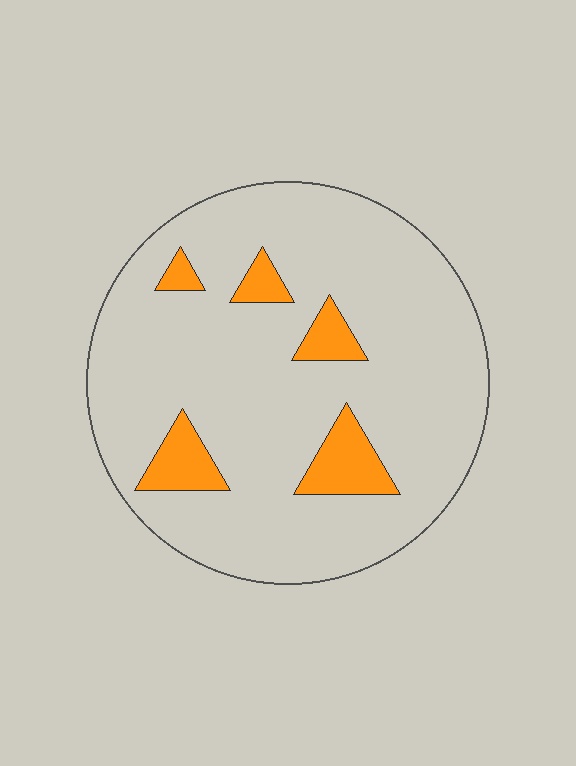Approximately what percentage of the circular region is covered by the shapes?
Approximately 10%.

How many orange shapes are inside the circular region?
5.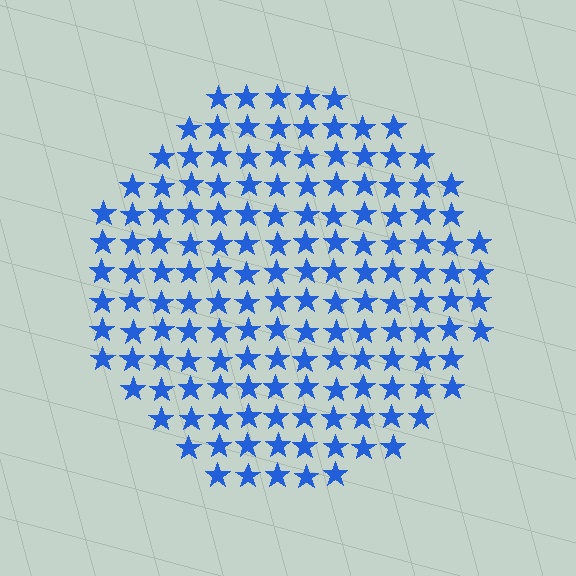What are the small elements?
The small elements are stars.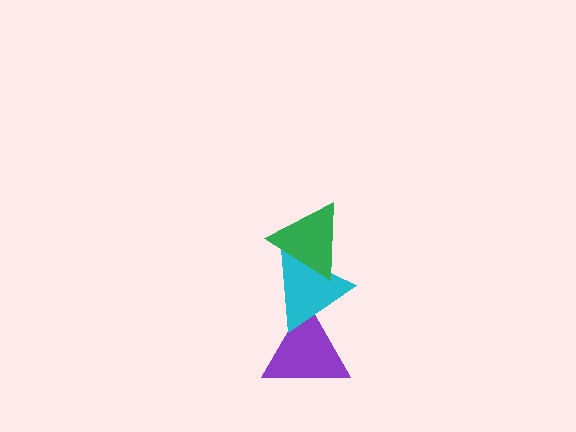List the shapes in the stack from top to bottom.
From top to bottom: the green triangle, the cyan triangle, the purple triangle.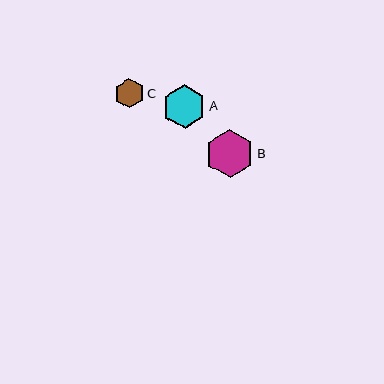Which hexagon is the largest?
Hexagon B is the largest with a size of approximately 49 pixels.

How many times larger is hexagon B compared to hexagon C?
Hexagon B is approximately 1.6 times the size of hexagon C.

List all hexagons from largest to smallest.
From largest to smallest: B, A, C.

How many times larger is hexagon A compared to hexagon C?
Hexagon A is approximately 1.5 times the size of hexagon C.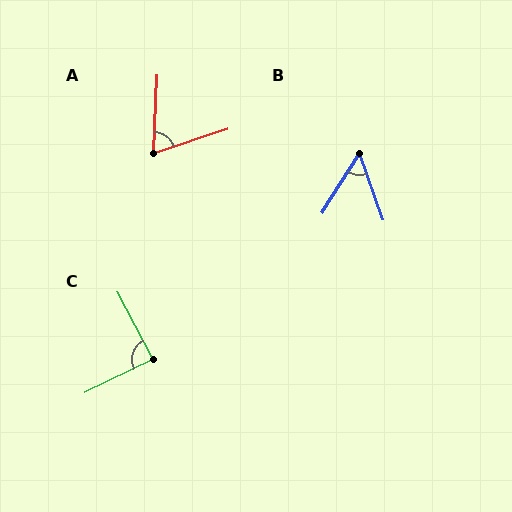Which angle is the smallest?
B, at approximately 51 degrees.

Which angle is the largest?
C, at approximately 88 degrees.